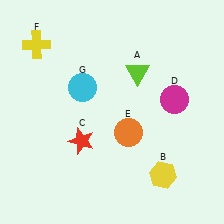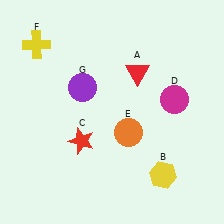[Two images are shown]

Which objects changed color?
A changed from lime to red. G changed from cyan to purple.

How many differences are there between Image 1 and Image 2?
There are 2 differences between the two images.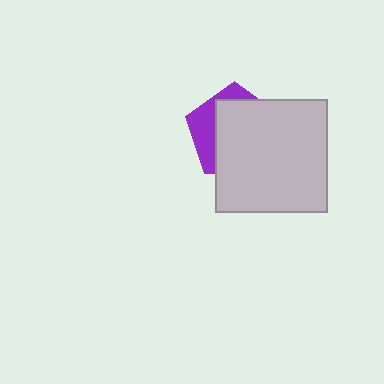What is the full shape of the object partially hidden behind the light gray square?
The partially hidden object is a purple pentagon.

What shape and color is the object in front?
The object in front is a light gray square.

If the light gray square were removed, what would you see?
You would see the complete purple pentagon.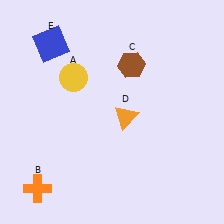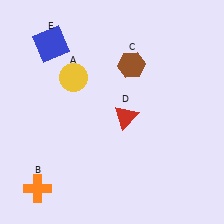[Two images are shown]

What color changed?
The triangle (D) changed from orange in Image 1 to red in Image 2.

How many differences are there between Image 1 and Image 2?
There is 1 difference between the two images.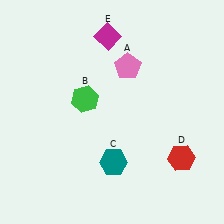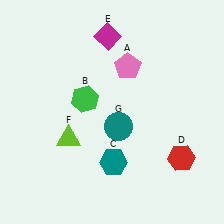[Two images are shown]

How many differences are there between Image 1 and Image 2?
There are 2 differences between the two images.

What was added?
A lime triangle (F), a teal circle (G) were added in Image 2.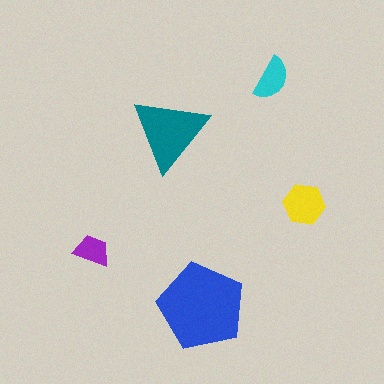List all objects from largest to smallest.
The blue pentagon, the teal triangle, the yellow hexagon, the cyan semicircle, the purple trapezoid.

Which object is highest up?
The cyan semicircle is topmost.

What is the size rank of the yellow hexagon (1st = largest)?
3rd.